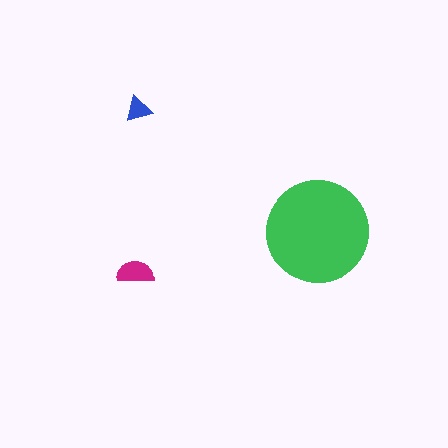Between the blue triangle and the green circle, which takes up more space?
The green circle.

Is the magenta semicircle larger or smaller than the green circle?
Smaller.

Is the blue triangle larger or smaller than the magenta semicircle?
Smaller.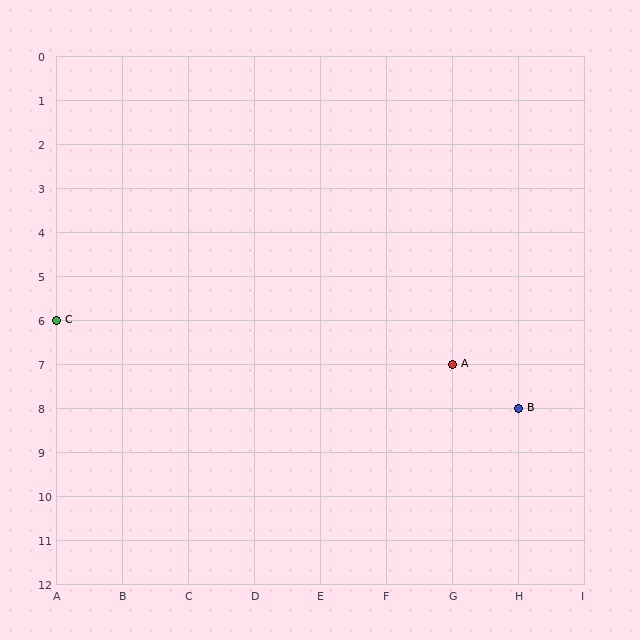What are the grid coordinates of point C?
Point C is at grid coordinates (A, 6).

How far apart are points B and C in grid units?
Points B and C are 7 columns and 2 rows apart (about 7.3 grid units diagonally).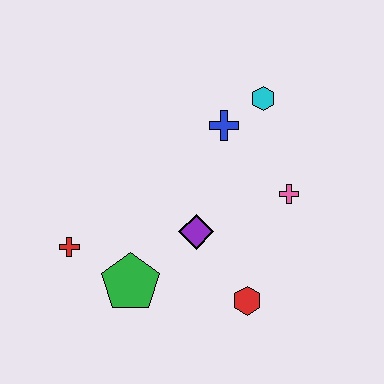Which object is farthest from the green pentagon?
The cyan hexagon is farthest from the green pentagon.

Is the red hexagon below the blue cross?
Yes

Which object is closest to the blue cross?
The cyan hexagon is closest to the blue cross.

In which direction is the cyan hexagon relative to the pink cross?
The cyan hexagon is above the pink cross.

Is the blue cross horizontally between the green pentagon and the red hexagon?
Yes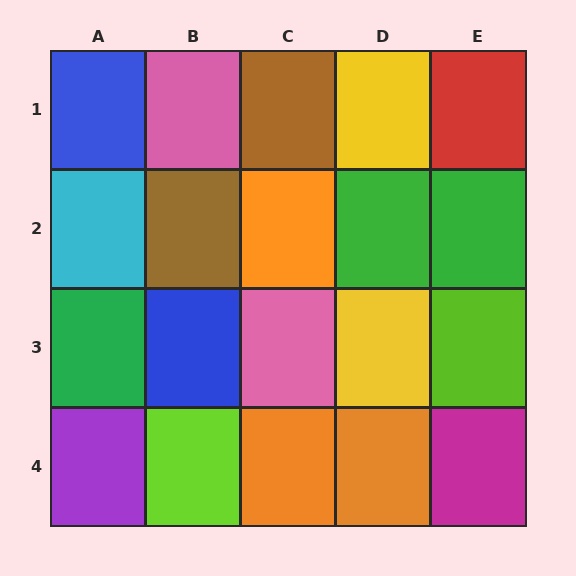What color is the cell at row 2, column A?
Cyan.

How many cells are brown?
2 cells are brown.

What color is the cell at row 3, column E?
Lime.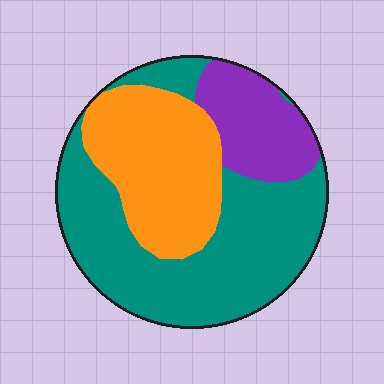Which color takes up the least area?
Purple, at roughly 15%.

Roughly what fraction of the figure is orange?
Orange takes up about one third (1/3) of the figure.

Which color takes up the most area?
Teal, at roughly 55%.